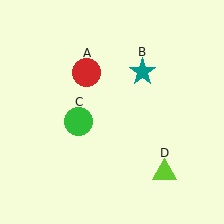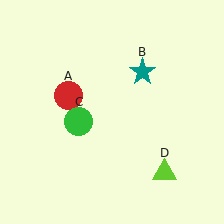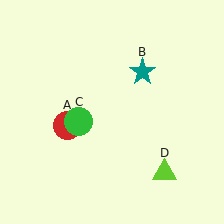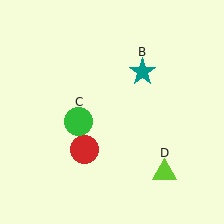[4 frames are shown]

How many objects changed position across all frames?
1 object changed position: red circle (object A).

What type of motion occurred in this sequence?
The red circle (object A) rotated counterclockwise around the center of the scene.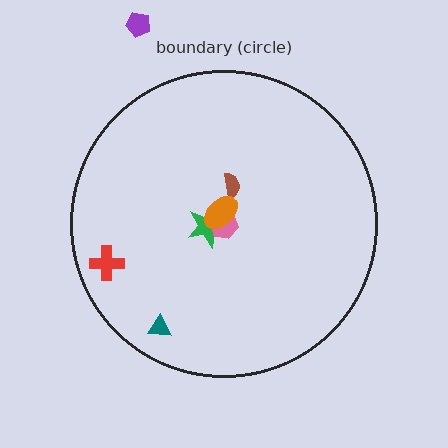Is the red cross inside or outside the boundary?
Inside.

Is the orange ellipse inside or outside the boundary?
Inside.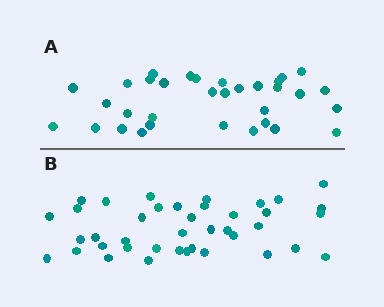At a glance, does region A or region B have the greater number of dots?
Region B (the bottom region) has more dots.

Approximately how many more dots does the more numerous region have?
Region B has roughly 8 or so more dots than region A.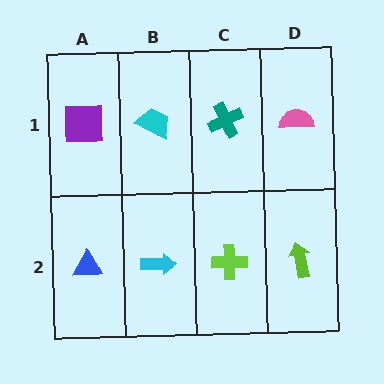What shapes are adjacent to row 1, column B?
A cyan arrow (row 2, column B), a purple square (row 1, column A), a teal cross (row 1, column C).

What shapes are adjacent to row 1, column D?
A lime arrow (row 2, column D), a teal cross (row 1, column C).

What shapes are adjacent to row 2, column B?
A cyan trapezoid (row 1, column B), a blue triangle (row 2, column A), a lime cross (row 2, column C).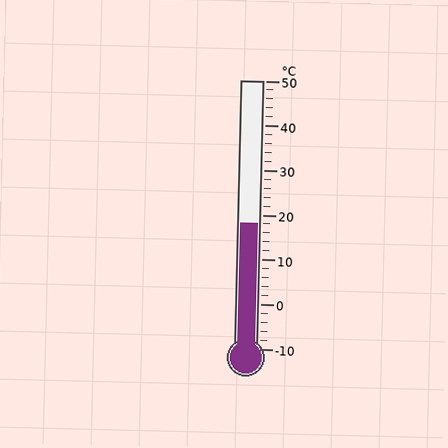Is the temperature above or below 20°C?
The temperature is below 20°C.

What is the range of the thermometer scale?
The thermometer scale ranges from -10°C to 50°C.